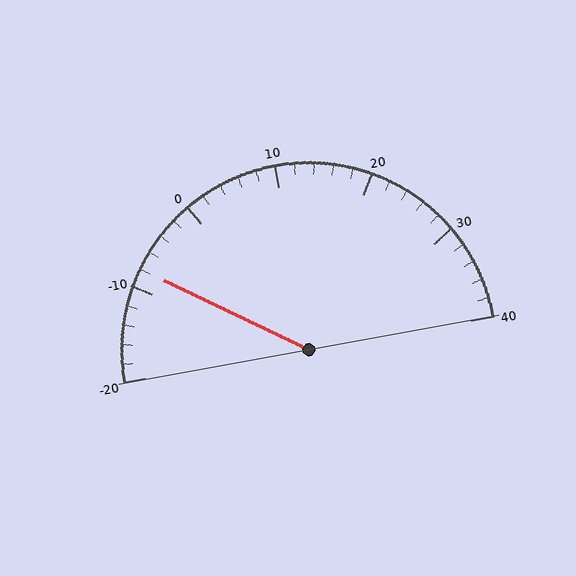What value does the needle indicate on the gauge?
The needle indicates approximately -8.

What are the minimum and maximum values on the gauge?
The gauge ranges from -20 to 40.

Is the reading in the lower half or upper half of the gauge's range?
The reading is in the lower half of the range (-20 to 40).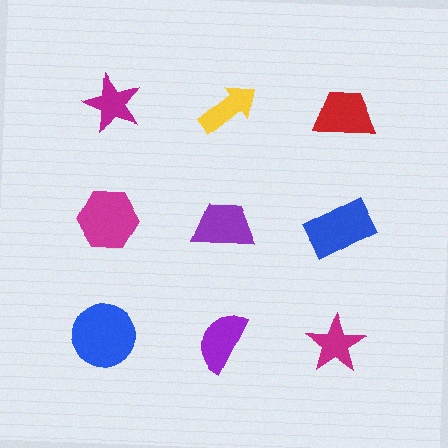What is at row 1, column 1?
A magenta star.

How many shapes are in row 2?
3 shapes.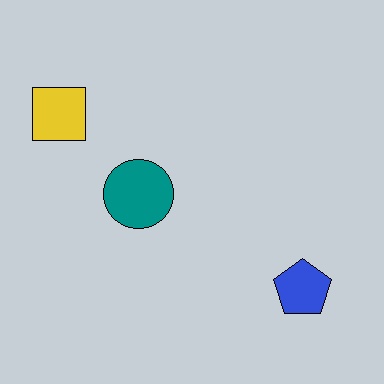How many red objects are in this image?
There are no red objects.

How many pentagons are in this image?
There is 1 pentagon.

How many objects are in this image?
There are 3 objects.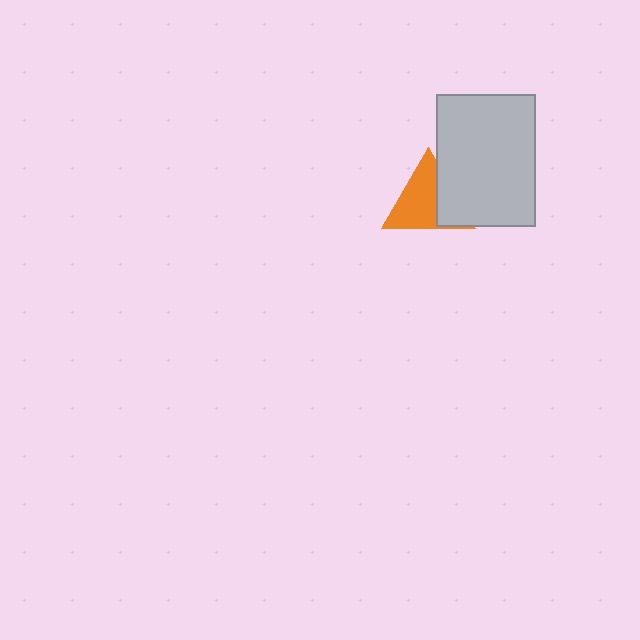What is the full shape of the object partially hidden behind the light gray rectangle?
The partially hidden object is an orange triangle.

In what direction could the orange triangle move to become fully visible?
The orange triangle could move left. That would shift it out from behind the light gray rectangle entirely.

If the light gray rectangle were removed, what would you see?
You would see the complete orange triangle.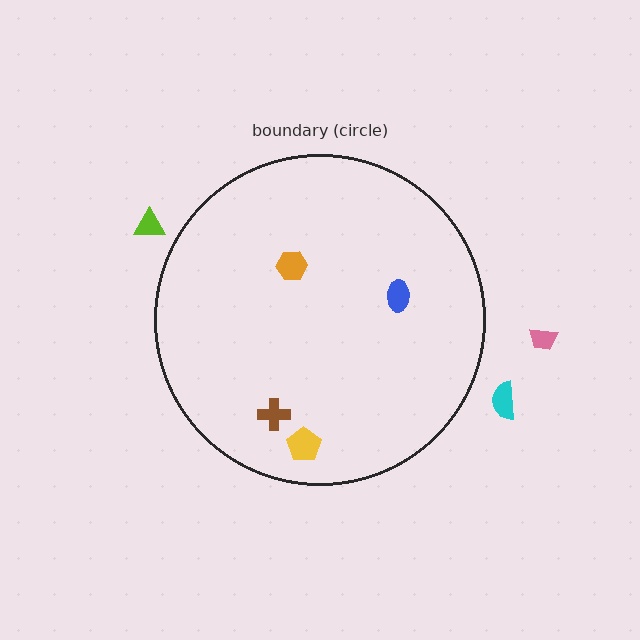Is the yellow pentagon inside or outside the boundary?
Inside.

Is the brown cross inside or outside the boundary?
Inside.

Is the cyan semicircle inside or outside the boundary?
Outside.